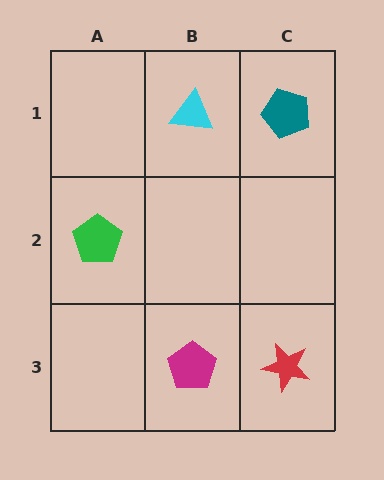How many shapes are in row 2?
1 shape.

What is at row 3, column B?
A magenta pentagon.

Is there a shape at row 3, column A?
No, that cell is empty.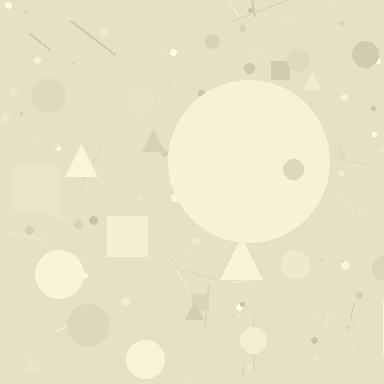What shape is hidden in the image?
A circle is hidden in the image.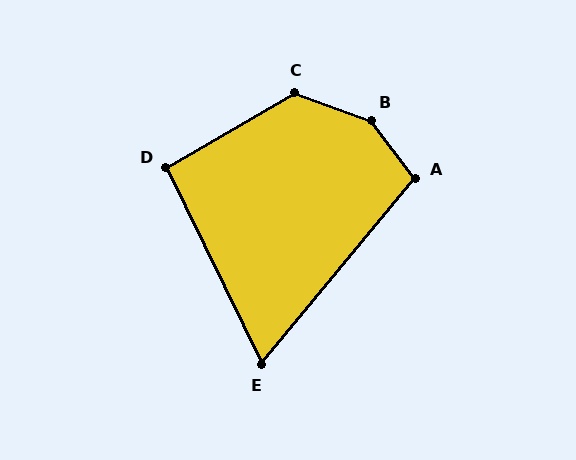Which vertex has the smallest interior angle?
E, at approximately 66 degrees.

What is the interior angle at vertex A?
Approximately 103 degrees (obtuse).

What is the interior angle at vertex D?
Approximately 94 degrees (approximately right).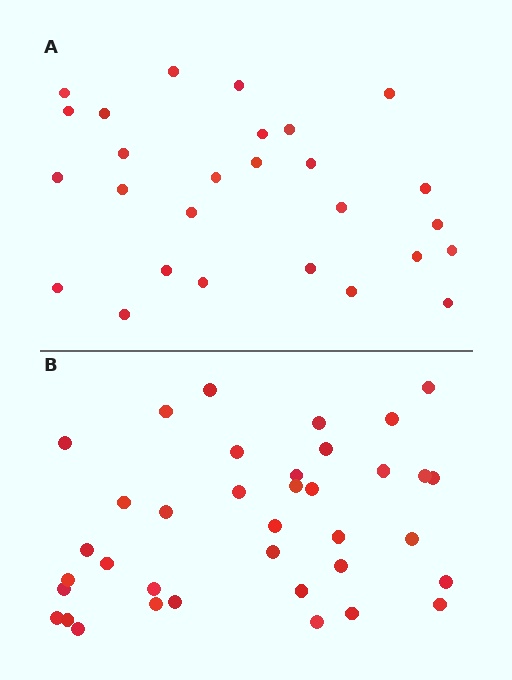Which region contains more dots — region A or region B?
Region B (the bottom region) has more dots.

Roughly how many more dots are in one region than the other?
Region B has roughly 10 or so more dots than region A.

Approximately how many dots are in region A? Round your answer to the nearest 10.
About 30 dots. (The exact count is 27, which rounds to 30.)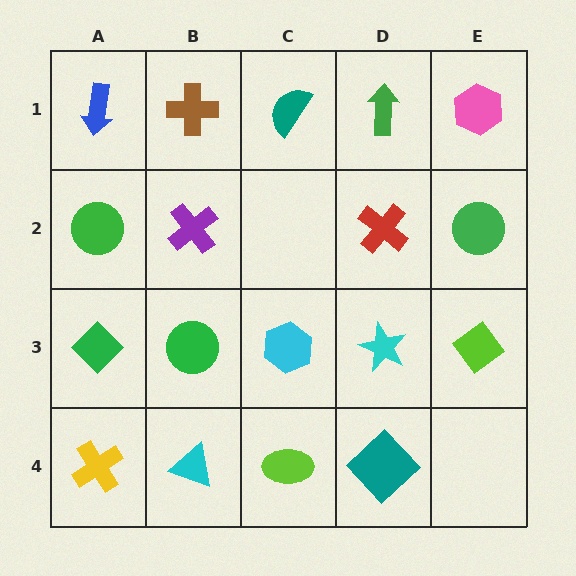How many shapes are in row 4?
4 shapes.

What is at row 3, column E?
A lime diamond.